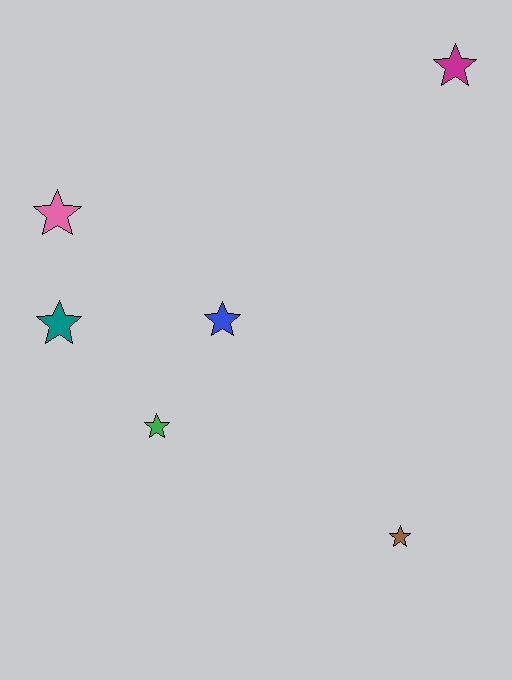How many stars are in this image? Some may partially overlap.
There are 6 stars.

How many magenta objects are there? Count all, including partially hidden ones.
There is 1 magenta object.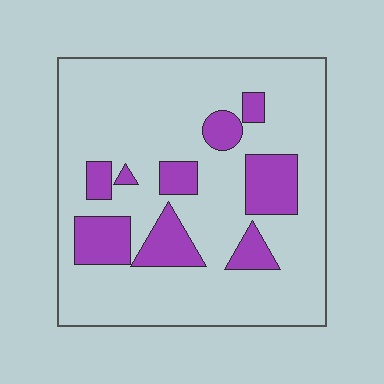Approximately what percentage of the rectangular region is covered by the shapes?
Approximately 20%.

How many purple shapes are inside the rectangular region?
9.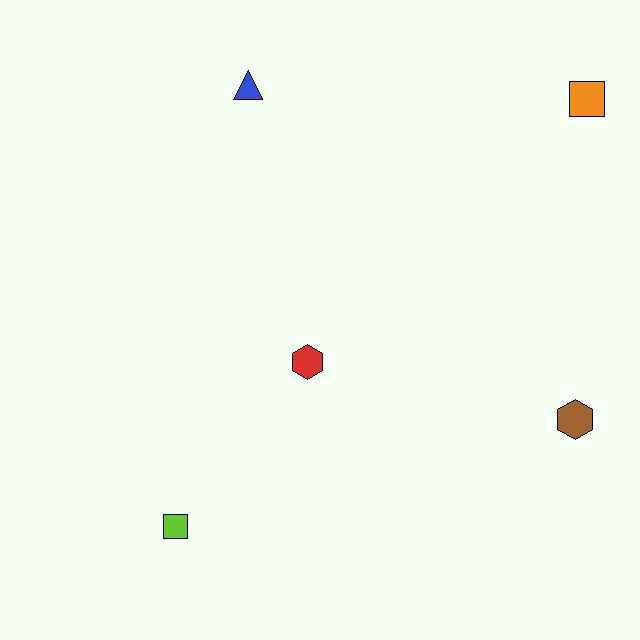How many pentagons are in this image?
There are no pentagons.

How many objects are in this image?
There are 5 objects.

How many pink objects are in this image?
There are no pink objects.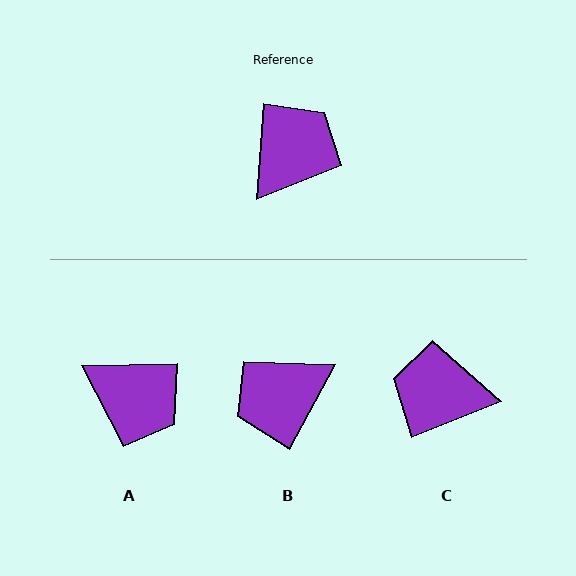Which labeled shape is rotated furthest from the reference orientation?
B, about 155 degrees away.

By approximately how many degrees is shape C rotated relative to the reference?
Approximately 116 degrees counter-clockwise.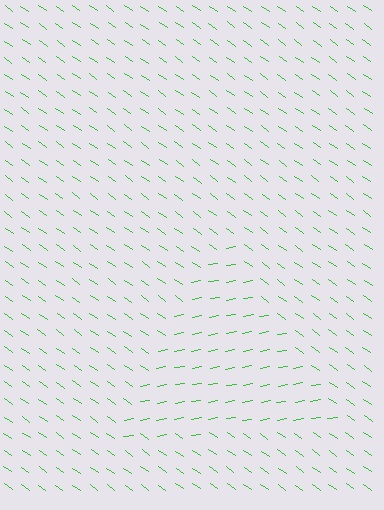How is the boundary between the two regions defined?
The boundary is defined purely by a change in line orientation (approximately 45 degrees difference). All lines are the same color and thickness.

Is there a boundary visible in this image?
Yes, there is a texture boundary formed by a change in line orientation.